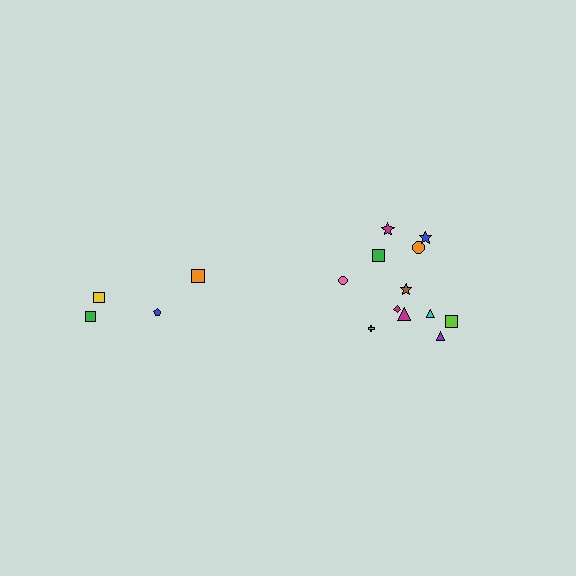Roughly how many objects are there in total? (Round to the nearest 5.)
Roughly 15 objects in total.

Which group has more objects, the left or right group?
The right group.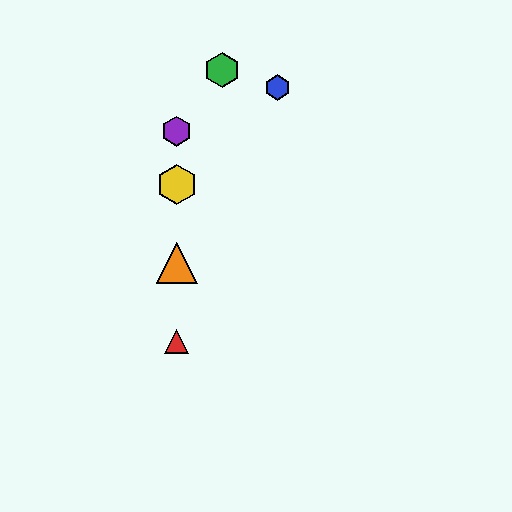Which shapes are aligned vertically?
The red triangle, the yellow hexagon, the purple hexagon, the orange triangle are aligned vertically.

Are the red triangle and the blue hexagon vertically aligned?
No, the red triangle is at x≈177 and the blue hexagon is at x≈278.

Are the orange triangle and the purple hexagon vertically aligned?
Yes, both are at x≈177.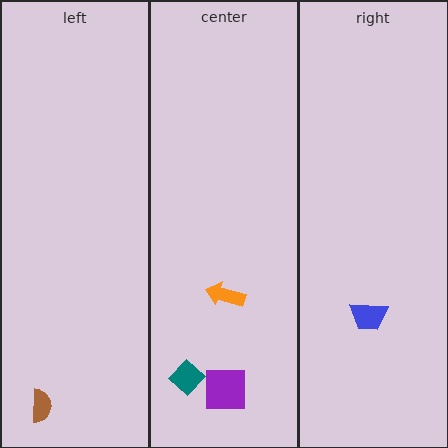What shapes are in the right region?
The blue trapezoid.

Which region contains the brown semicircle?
The left region.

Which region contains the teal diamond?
The center region.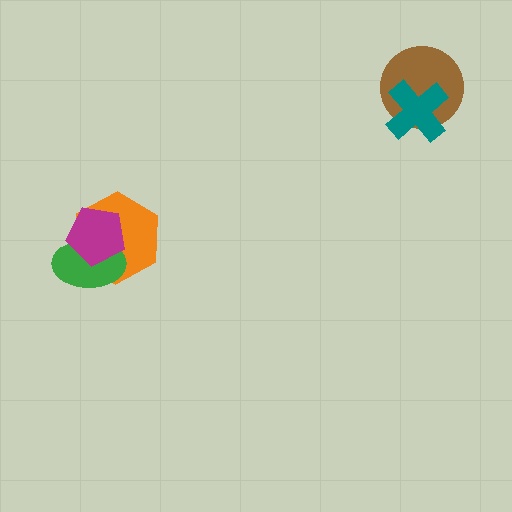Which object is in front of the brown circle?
The teal cross is in front of the brown circle.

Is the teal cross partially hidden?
No, no other shape covers it.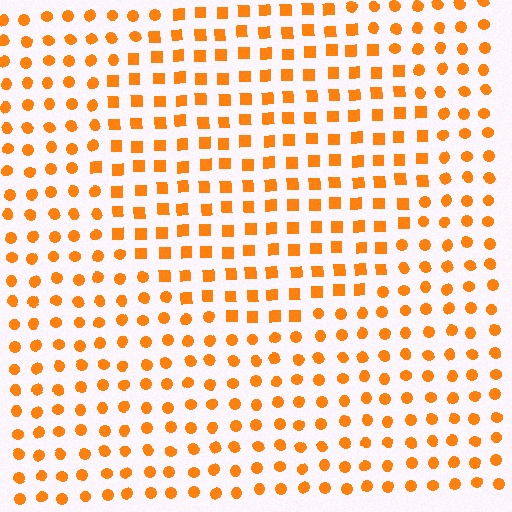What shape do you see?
I see a circle.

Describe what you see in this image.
The image is filled with small orange elements arranged in a uniform grid. A circle-shaped region contains squares, while the surrounding area contains circles. The boundary is defined purely by the change in element shape.